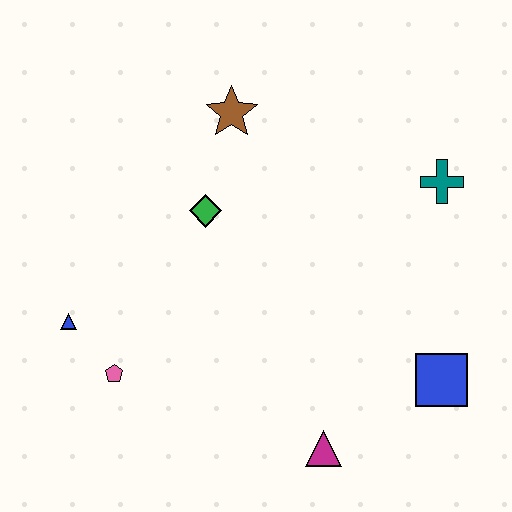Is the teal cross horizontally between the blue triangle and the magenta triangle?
No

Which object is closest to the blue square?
The magenta triangle is closest to the blue square.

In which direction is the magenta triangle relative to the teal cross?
The magenta triangle is below the teal cross.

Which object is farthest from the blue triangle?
The teal cross is farthest from the blue triangle.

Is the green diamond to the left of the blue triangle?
No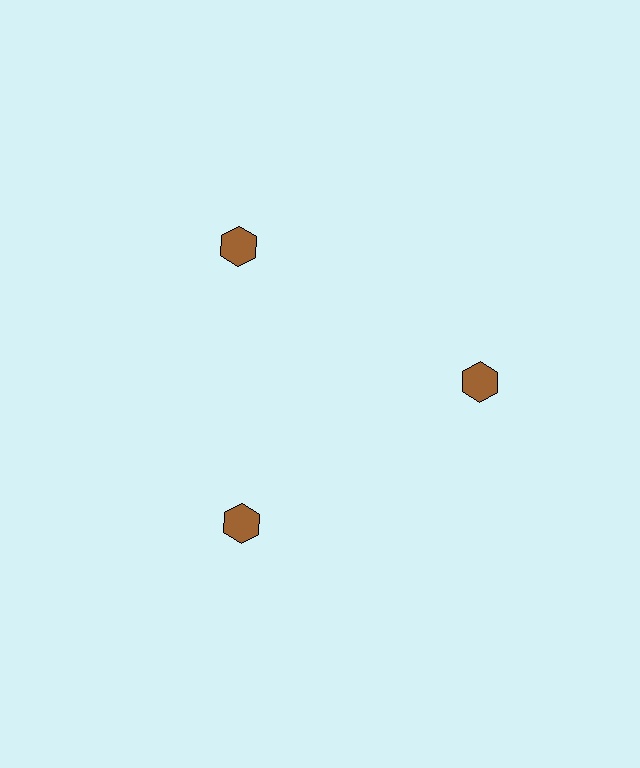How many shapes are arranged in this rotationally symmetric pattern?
There are 3 shapes, arranged in 3 groups of 1.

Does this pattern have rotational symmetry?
Yes, this pattern has 3-fold rotational symmetry. It looks the same after rotating 120 degrees around the center.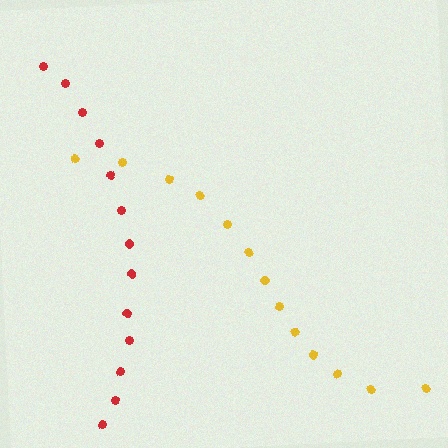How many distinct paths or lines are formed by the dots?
There are 2 distinct paths.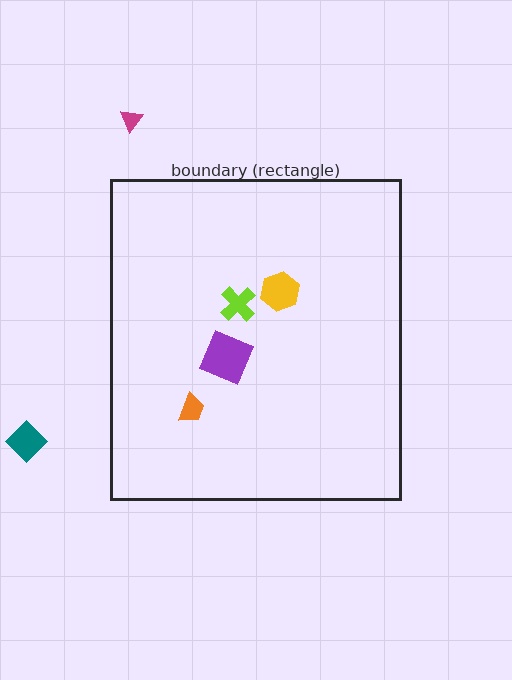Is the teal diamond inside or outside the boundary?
Outside.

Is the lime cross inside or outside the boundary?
Inside.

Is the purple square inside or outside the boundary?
Inside.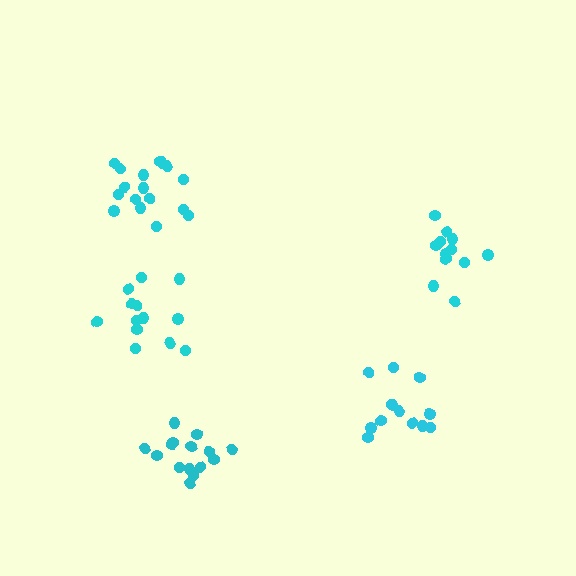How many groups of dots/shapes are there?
There are 5 groups.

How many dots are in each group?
Group 1: 12 dots, Group 2: 15 dots, Group 3: 13 dots, Group 4: 17 dots, Group 5: 13 dots (70 total).